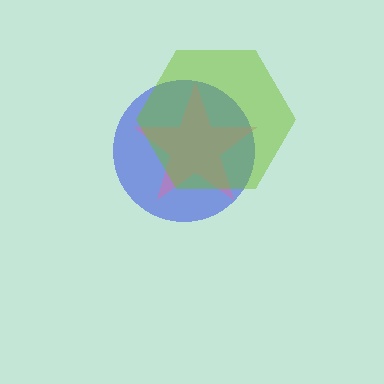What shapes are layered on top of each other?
The layered shapes are: a blue circle, a pink star, a lime hexagon.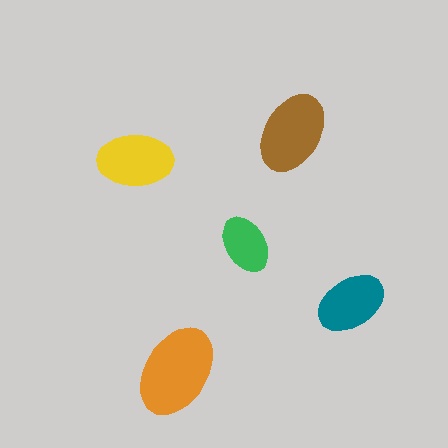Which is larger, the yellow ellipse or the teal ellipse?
The yellow one.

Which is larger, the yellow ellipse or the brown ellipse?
The brown one.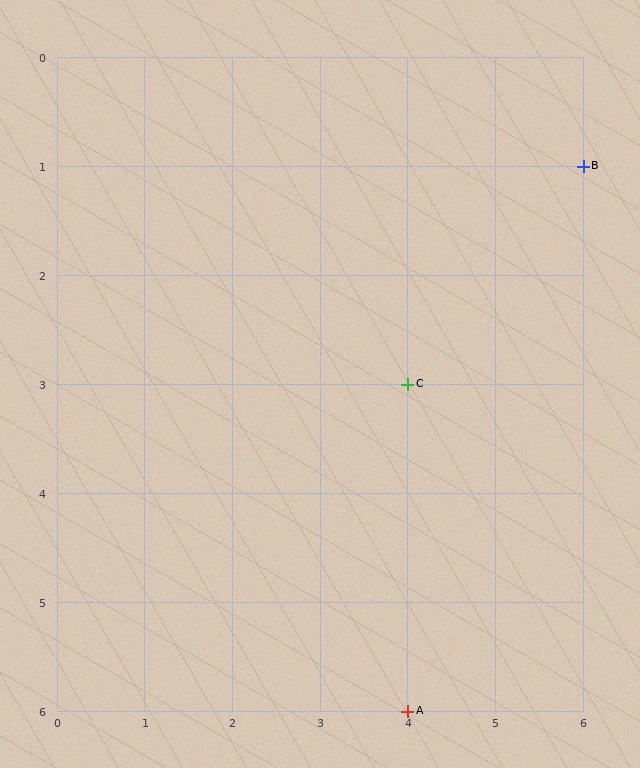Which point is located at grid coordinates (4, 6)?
Point A is at (4, 6).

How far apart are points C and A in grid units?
Points C and A are 3 rows apart.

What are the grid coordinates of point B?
Point B is at grid coordinates (6, 1).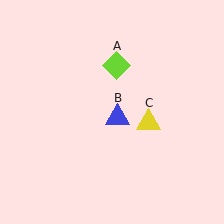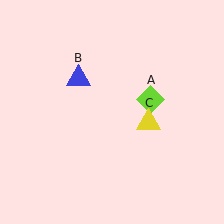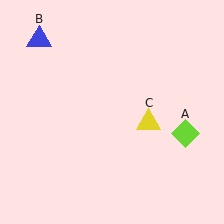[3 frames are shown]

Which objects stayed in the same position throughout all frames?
Yellow triangle (object C) remained stationary.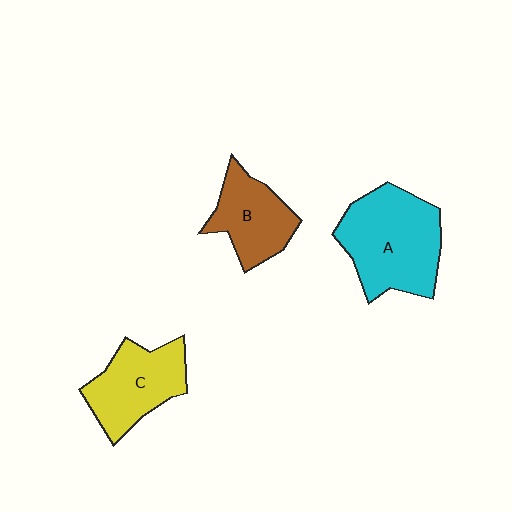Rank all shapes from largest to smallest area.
From largest to smallest: A (cyan), C (yellow), B (brown).